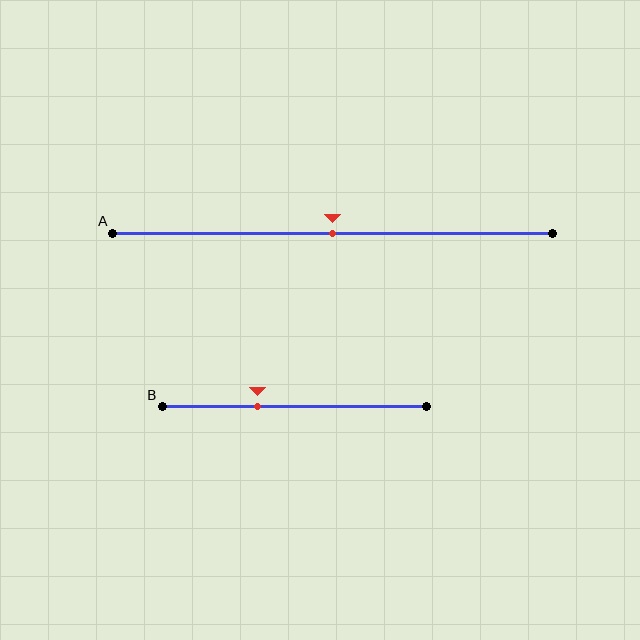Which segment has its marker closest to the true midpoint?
Segment A has its marker closest to the true midpoint.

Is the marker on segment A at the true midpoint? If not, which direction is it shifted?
Yes, the marker on segment A is at the true midpoint.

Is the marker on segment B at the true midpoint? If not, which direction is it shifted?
No, the marker on segment B is shifted to the left by about 14% of the segment length.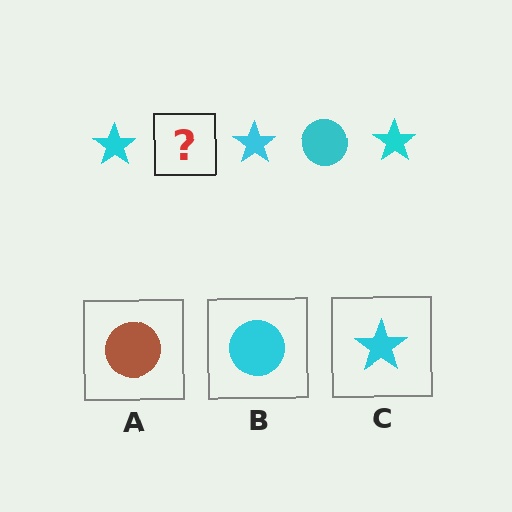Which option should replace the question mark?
Option B.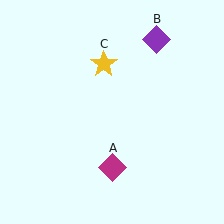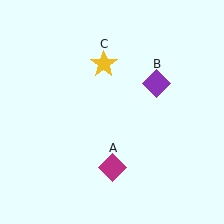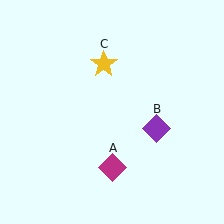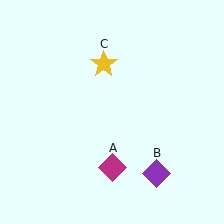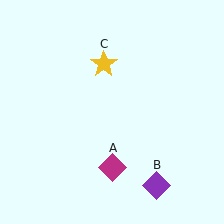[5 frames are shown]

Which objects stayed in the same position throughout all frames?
Magenta diamond (object A) and yellow star (object C) remained stationary.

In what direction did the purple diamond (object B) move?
The purple diamond (object B) moved down.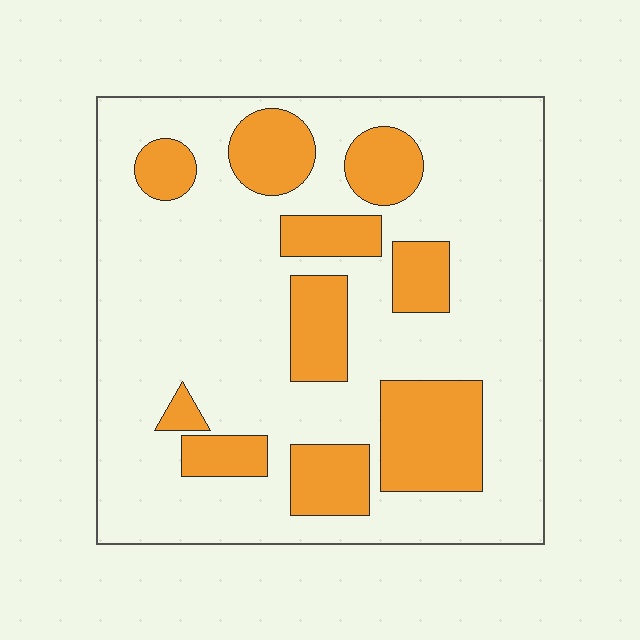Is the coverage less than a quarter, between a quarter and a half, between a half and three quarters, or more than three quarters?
Between a quarter and a half.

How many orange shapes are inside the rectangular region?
10.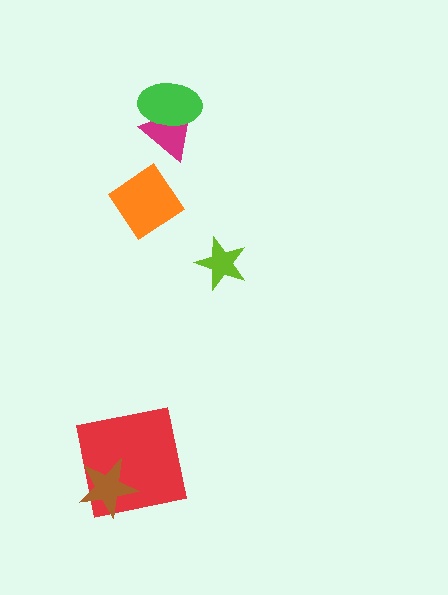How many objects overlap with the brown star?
1 object overlaps with the brown star.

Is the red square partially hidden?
Yes, it is partially covered by another shape.